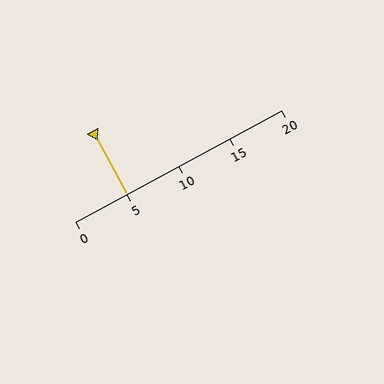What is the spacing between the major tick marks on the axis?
The major ticks are spaced 5 apart.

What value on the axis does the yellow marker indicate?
The marker indicates approximately 5.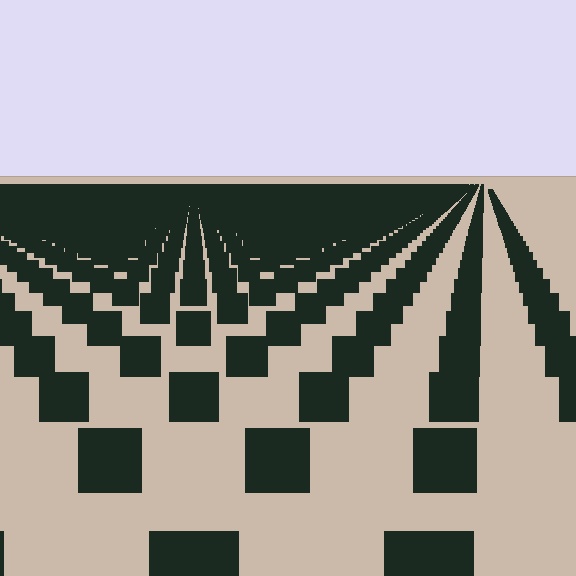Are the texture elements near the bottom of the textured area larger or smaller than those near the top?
Larger. Near the bottom, elements are closer to the viewer and appear at a bigger on-screen size.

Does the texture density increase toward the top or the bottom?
Density increases toward the top.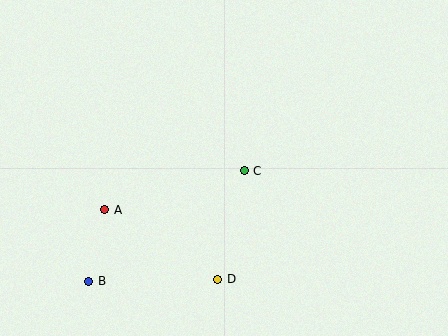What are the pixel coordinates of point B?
Point B is at (89, 281).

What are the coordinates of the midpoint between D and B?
The midpoint between D and B is at (153, 280).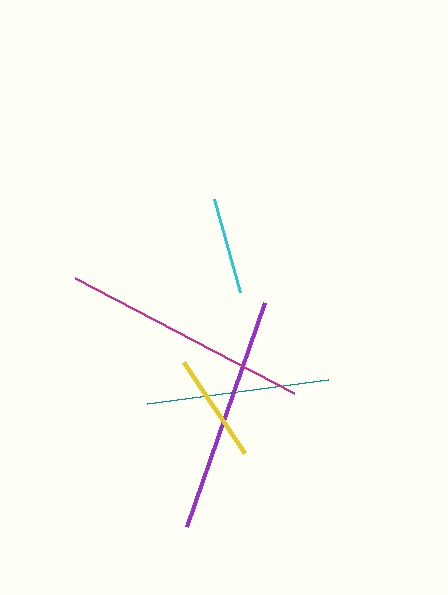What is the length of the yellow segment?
The yellow segment is approximately 110 pixels long.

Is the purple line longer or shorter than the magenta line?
The magenta line is longer than the purple line.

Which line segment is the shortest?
The cyan line is the shortest at approximately 97 pixels.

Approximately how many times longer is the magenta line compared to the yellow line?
The magenta line is approximately 2.3 times the length of the yellow line.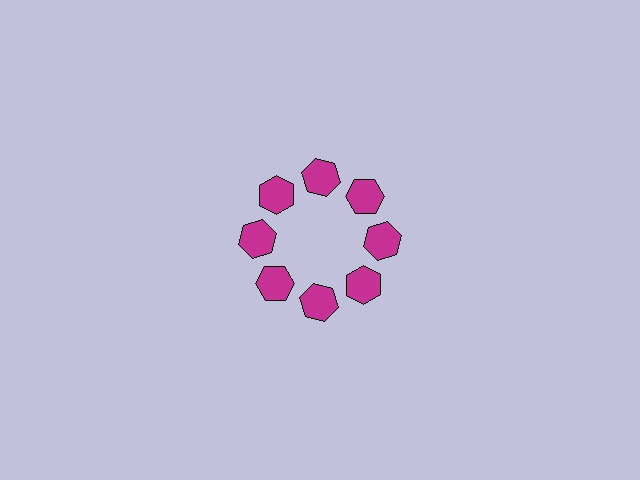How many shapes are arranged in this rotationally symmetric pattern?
There are 8 shapes, arranged in 8 groups of 1.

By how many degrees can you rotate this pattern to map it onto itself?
The pattern maps onto itself every 45 degrees of rotation.